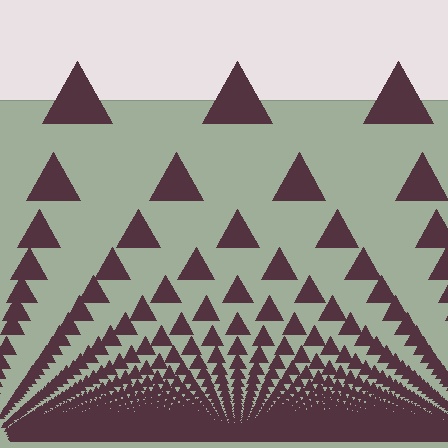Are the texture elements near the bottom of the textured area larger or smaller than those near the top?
Smaller. The gradient is inverted — elements near the bottom are smaller and denser.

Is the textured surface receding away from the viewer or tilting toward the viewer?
The surface appears to tilt toward the viewer. Texture elements get larger and sparser toward the top.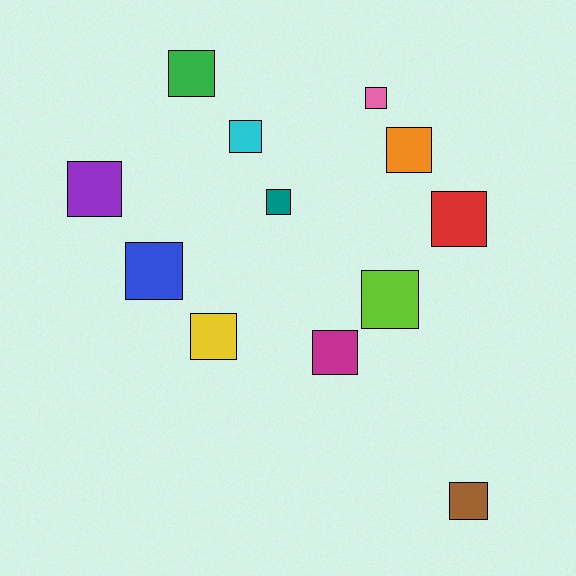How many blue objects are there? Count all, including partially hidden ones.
There is 1 blue object.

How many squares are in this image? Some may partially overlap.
There are 12 squares.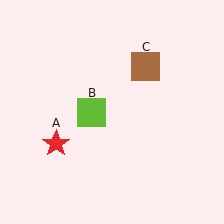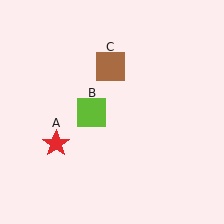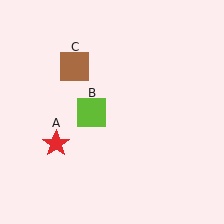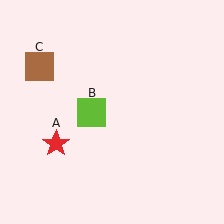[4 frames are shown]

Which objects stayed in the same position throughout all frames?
Red star (object A) and lime square (object B) remained stationary.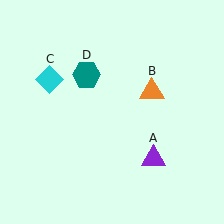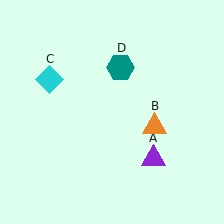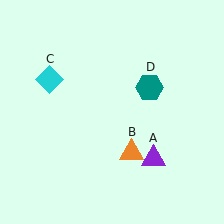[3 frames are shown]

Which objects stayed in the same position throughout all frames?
Purple triangle (object A) and cyan diamond (object C) remained stationary.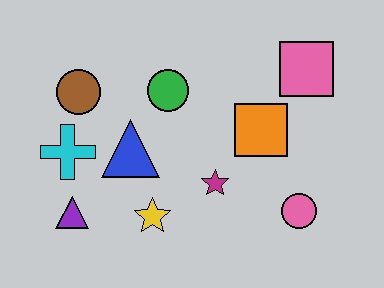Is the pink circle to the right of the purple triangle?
Yes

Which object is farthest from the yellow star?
The pink square is farthest from the yellow star.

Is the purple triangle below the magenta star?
Yes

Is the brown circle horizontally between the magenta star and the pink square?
No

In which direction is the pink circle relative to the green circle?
The pink circle is to the right of the green circle.